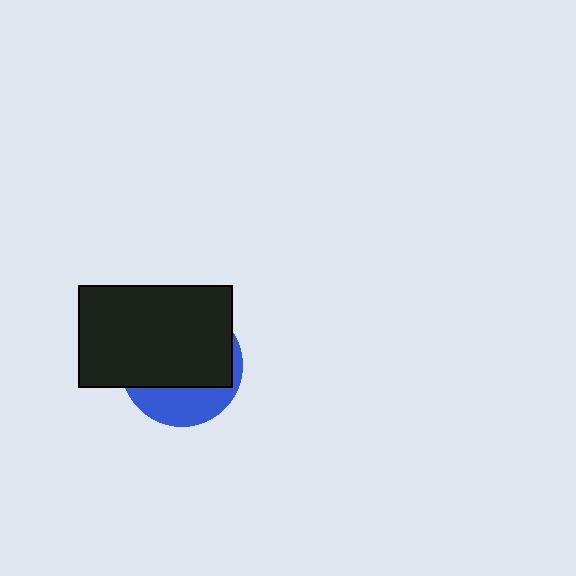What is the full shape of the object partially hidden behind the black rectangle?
The partially hidden object is a blue circle.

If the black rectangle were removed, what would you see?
You would see the complete blue circle.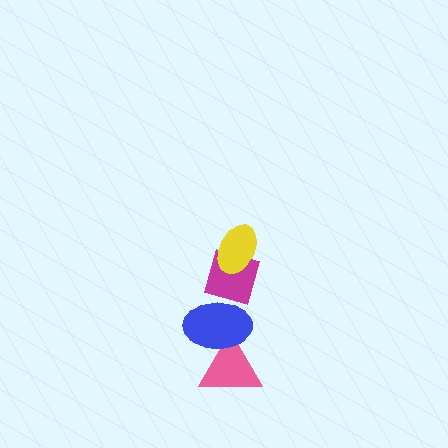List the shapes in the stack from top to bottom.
From top to bottom: the yellow ellipse, the magenta diamond, the blue ellipse, the pink triangle.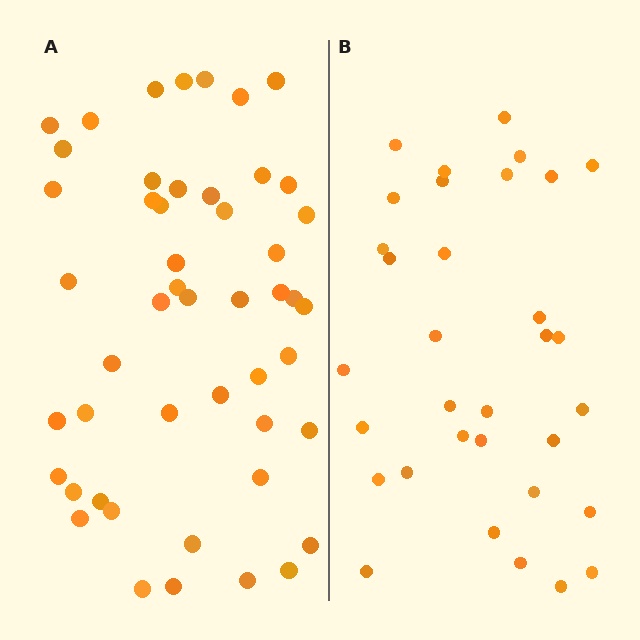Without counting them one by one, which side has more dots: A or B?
Region A (the left region) has more dots.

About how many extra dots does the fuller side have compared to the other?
Region A has approximately 15 more dots than region B.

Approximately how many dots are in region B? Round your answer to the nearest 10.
About 30 dots. (The exact count is 33, which rounds to 30.)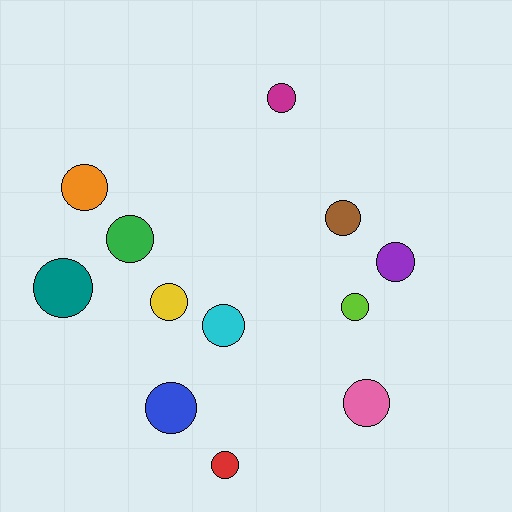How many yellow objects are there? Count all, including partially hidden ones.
There is 1 yellow object.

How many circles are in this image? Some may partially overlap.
There are 12 circles.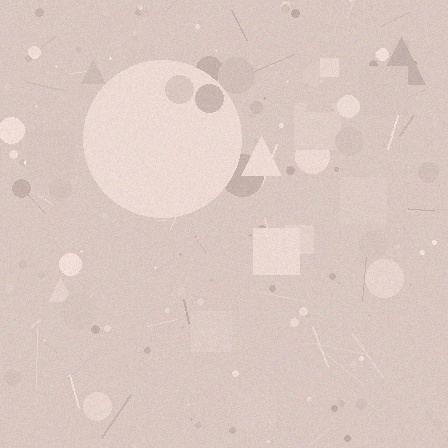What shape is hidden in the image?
A circle is hidden in the image.